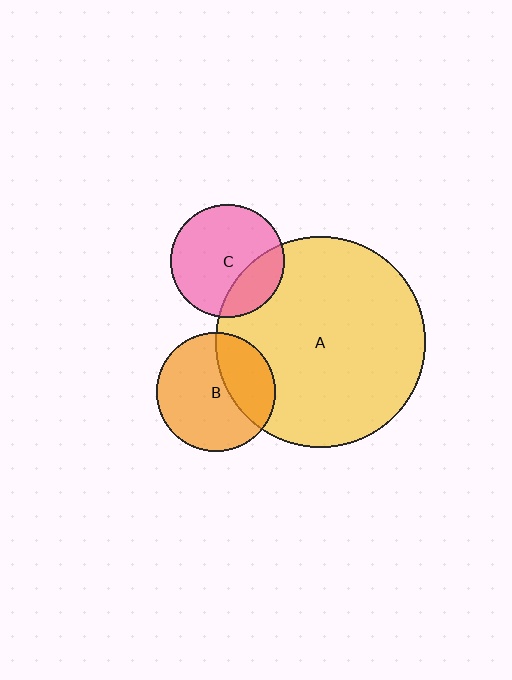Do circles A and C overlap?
Yes.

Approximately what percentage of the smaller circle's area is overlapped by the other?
Approximately 25%.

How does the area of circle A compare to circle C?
Approximately 3.4 times.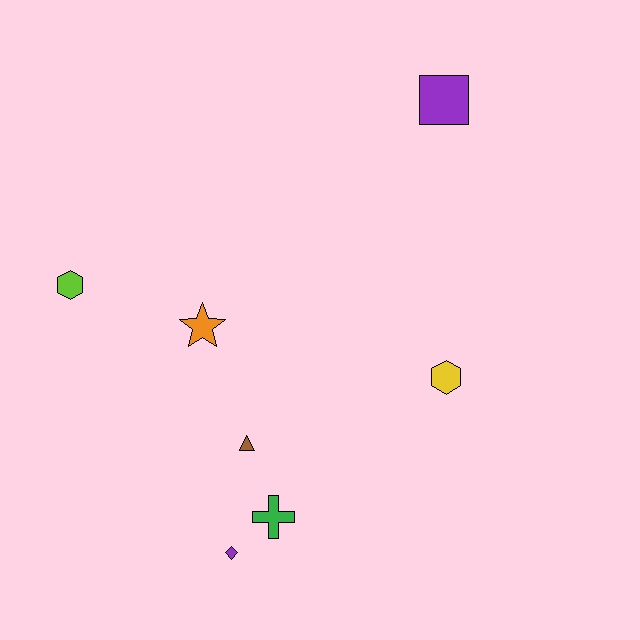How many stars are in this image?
There is 1 star.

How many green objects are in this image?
There is 1 green object.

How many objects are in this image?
There are 7 objects.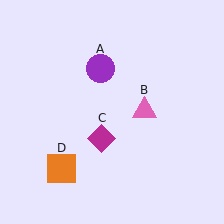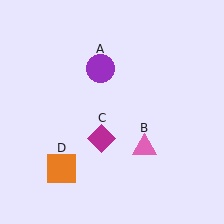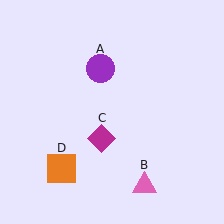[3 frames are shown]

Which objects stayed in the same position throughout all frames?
Purple circle (object A) and magenta diamond (object C) and orange square (object D) remained stationary.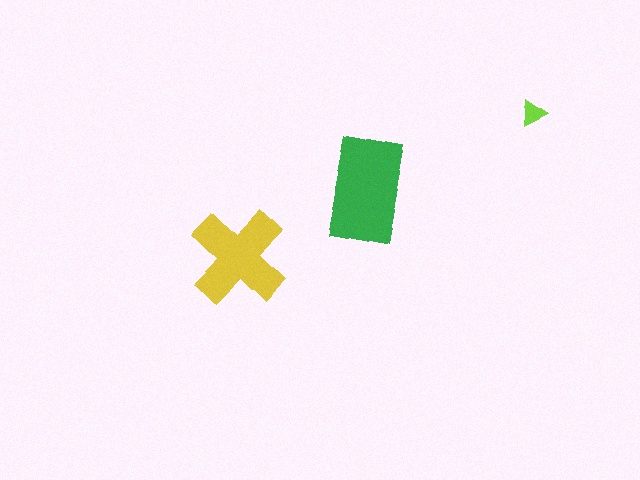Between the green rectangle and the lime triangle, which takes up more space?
The green rectangle.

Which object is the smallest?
The lime triangle.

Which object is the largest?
The green rectangle.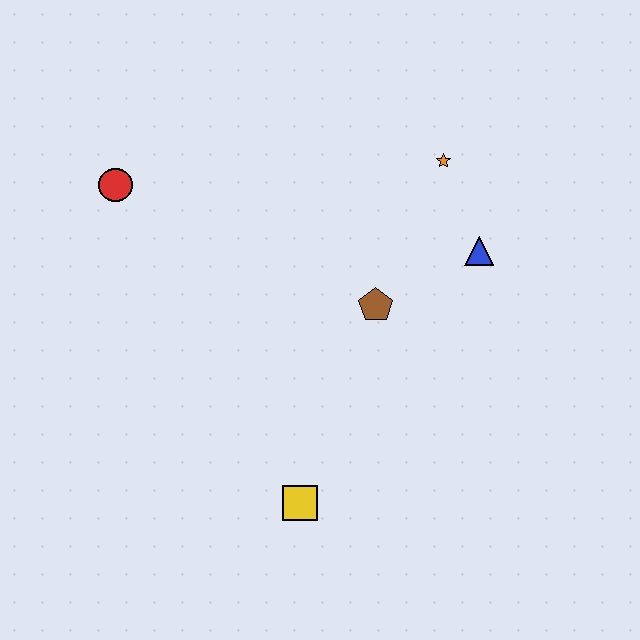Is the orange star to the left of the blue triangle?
Yes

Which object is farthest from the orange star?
The yellow square is farthest from the orange star.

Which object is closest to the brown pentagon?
The blue triangle is closest to the brown pentagon.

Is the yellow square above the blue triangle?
No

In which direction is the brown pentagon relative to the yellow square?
The brown pentagon is above the yellow square.